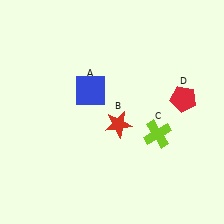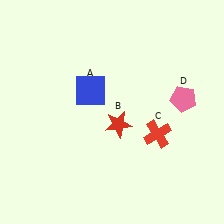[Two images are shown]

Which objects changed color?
C changed from lime to red. D changed from red to pink.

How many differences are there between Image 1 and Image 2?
There are 2 differences between the two images.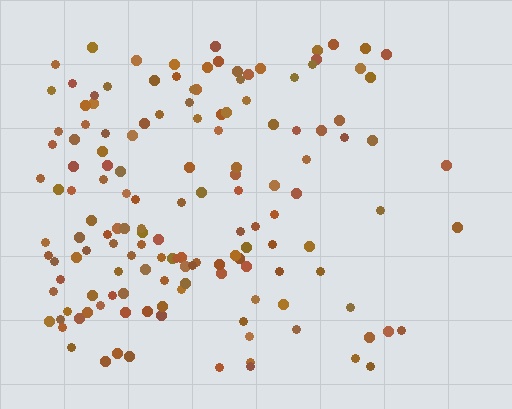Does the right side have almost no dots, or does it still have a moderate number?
Still a moderate number, just noticeably fewer than the left.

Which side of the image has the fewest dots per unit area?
The right.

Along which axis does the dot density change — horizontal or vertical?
Horizontal.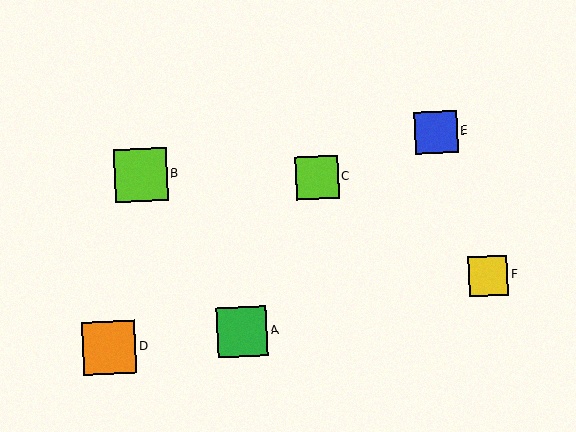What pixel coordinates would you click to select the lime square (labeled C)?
Click at (317, 178) to select the lime square C.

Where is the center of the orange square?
The center of the orange square is at (109, 348).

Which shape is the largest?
The orange square (labeled D) is the largest.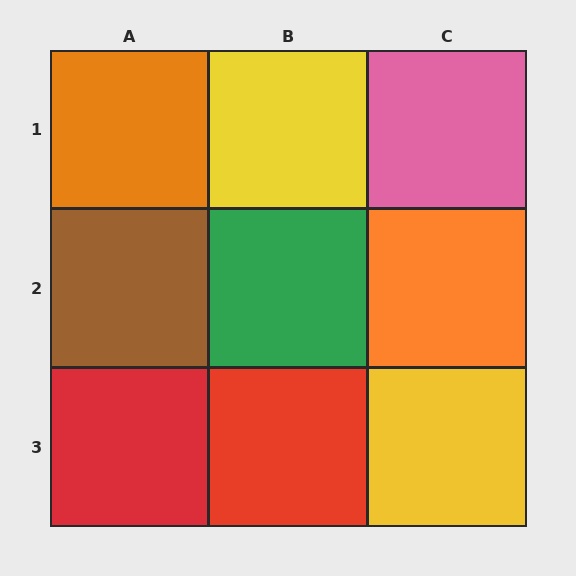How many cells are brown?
1 cell is brown.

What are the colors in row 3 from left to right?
Red, red, yellow.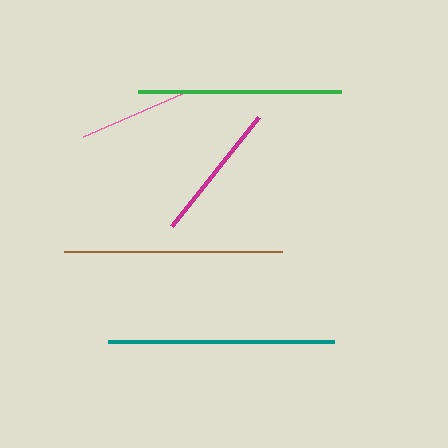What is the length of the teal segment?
The teal segment is approximately 227 pixels long.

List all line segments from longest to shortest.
From longest to shortest: teal, brown, green, magenta, pink.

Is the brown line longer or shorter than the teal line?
The teal line is longer than the brown line.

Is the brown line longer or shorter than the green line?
The brown line is longer than the green line.